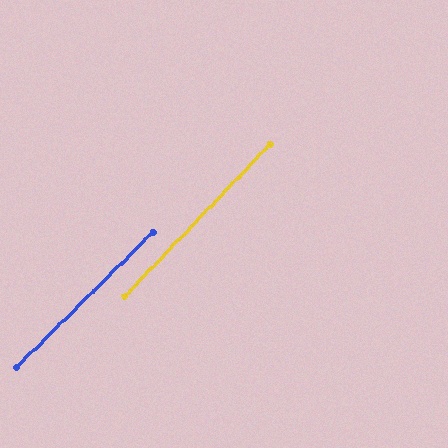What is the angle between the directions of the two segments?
Approximately 2 degrees.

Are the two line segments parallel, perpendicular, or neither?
Parallel — their directions differ by only 1.6°.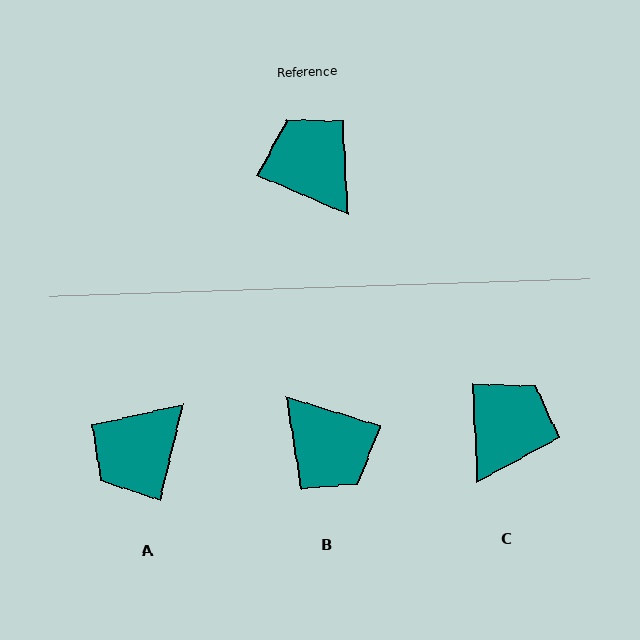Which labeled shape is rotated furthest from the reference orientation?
B, about 174 degrees away.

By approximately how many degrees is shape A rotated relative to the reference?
Approximately 100 degrees counter-clockwise.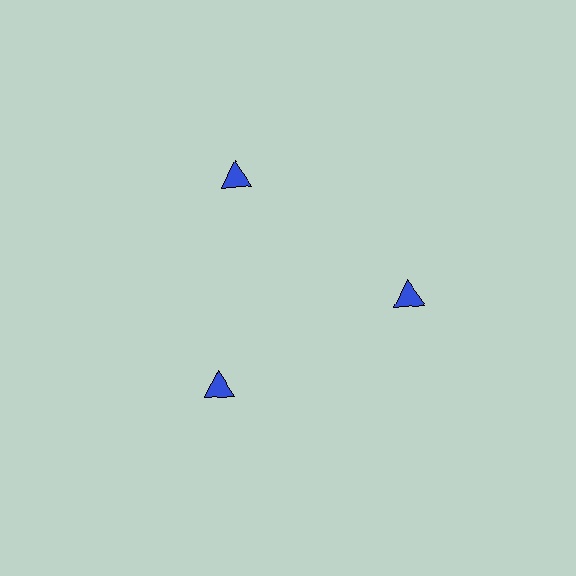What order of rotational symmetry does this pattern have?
This pattern has 3-fold rotational symmetry.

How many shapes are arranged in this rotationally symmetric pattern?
There are 3 shapes, arranged in 3 groups of 1.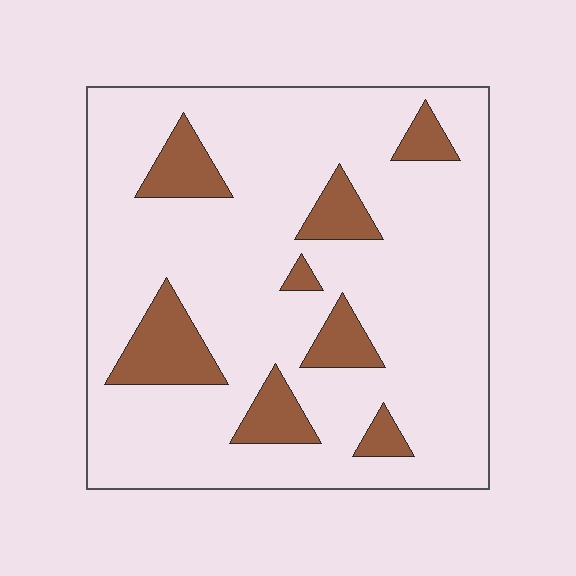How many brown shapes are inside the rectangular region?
8.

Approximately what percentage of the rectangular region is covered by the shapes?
Approximately 15%.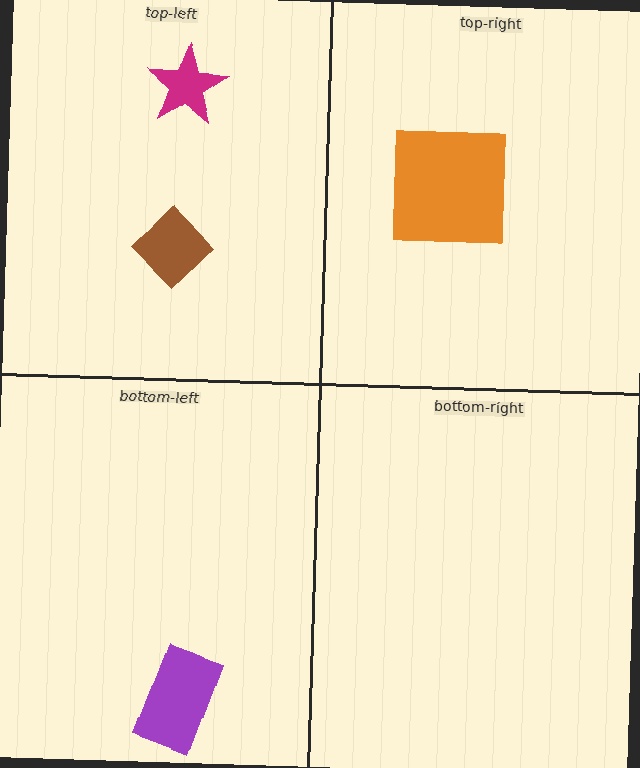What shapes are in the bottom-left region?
The purple rectangle.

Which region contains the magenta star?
The top-left region.